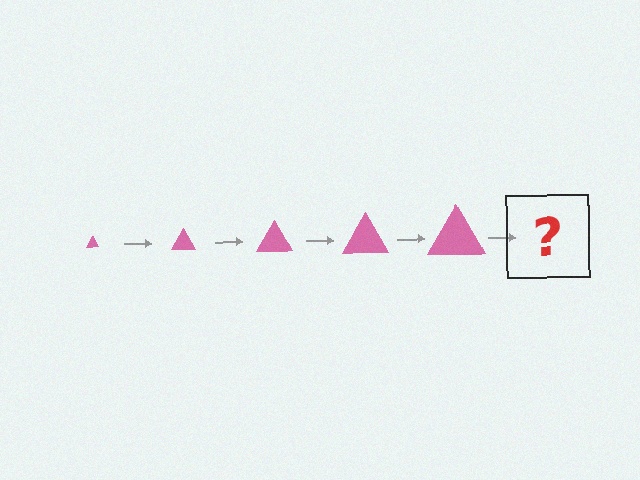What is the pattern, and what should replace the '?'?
The pattern is that the triangle gets progressively larger each step. The '?' should be a pink triangle, larger than the previous one.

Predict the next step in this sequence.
The next step is a pink triangle, larger than the previous one.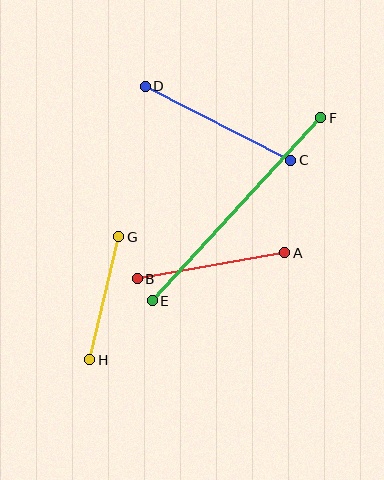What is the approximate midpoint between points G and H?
The midpoint is at approximately (104, 298) pixels.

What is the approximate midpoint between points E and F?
The midpoint is at approximately (236, 209) pixels.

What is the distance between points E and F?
The distance is approximately 249 pixels.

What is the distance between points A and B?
The distance is approximately 149 pixels.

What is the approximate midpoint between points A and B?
The midpoint is at approximately (211, 266) pixels.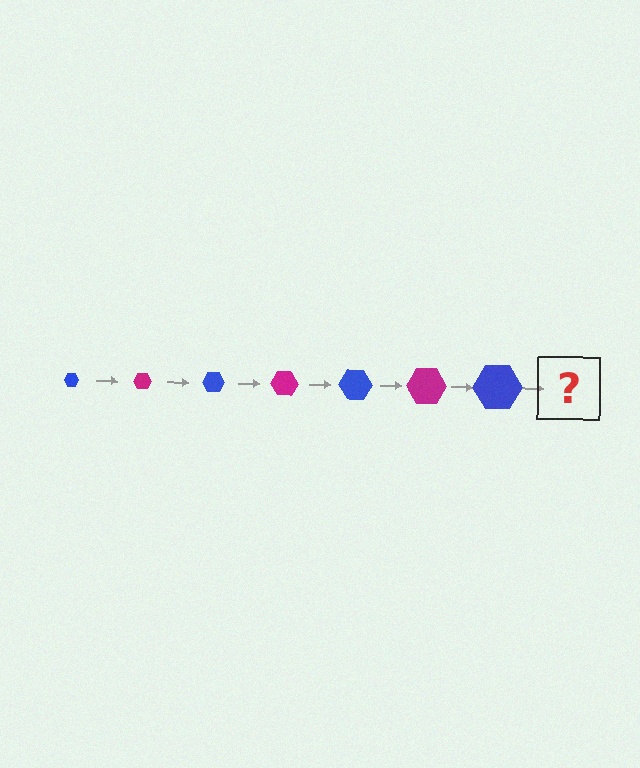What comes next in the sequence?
The next element should be a magenta hexagon, larger than the previous one.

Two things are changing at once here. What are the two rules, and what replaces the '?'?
The two rules are that the hexagon grows larger each step and the color cycles through blue and magenta. The '?' should be a magenta hexagon, larger than the previous one.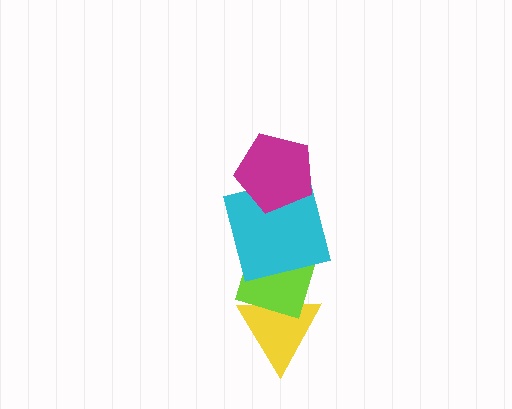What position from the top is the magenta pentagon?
The magenta pentagon is 1st from the top.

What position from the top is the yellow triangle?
The yellow triangle is 4th from the top.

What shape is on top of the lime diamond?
The cyan square is on top of the lime diamond.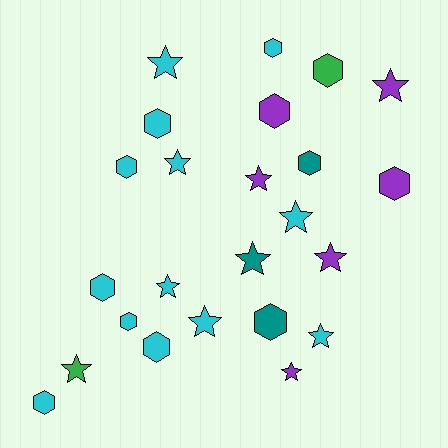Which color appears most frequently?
Cyan, with 13 objects.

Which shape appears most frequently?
Star, with 12 objects.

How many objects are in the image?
There are 24 objects.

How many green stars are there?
There is 1 green star.